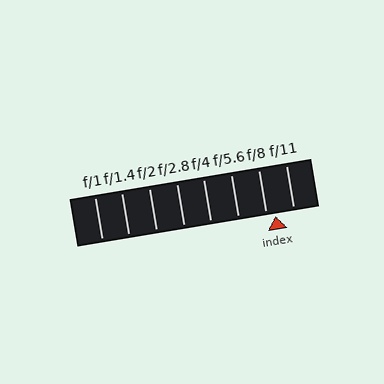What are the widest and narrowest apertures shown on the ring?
The widest aperture shown is f/1 and the narrowest is f/11.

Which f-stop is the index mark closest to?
The index mark is closest to f/8.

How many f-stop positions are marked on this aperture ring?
There are 8 f-stop positions marked.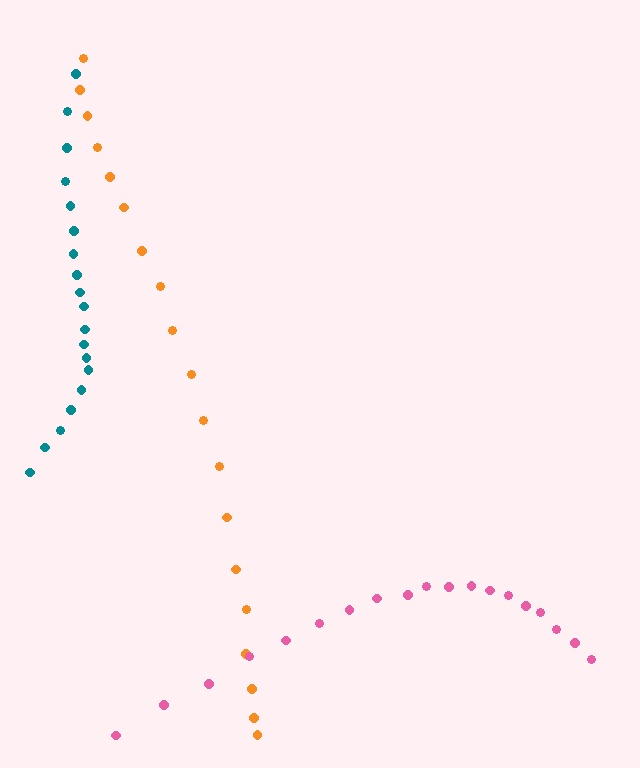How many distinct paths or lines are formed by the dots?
There are 3 distinct paths.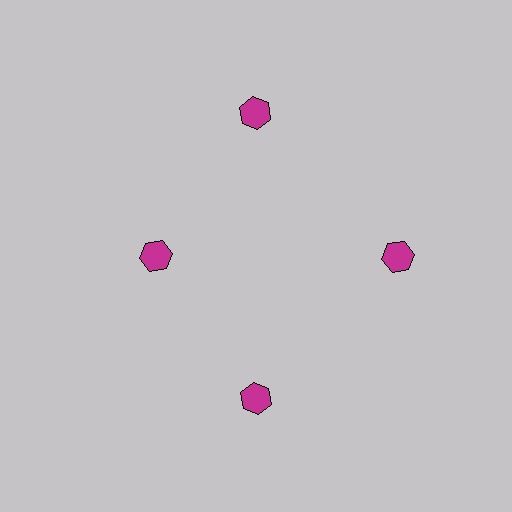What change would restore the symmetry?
The symmetry would be restored by moving it outward, back onto the ring so that all 4 hexagons sit at equal angles and equal distance from the center.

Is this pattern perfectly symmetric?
No. The 4 magenta hexagons are arranged in a ring, but one element near the 9 o'clock position is pulled inward toward the center, breaking the 4-fold rotational symmetry.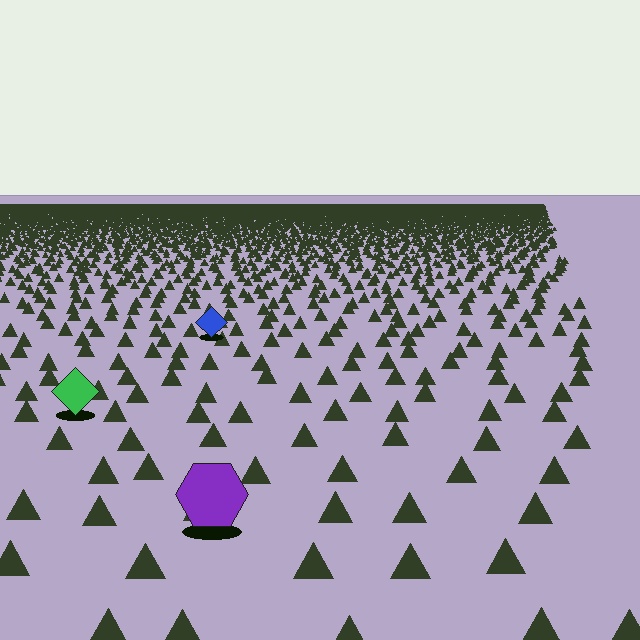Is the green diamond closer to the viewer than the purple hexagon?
No. The purple hexagon is closer — you can tell from the texture gradient: the ground texture is coarser near it.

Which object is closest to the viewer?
The purple hexagon is closest. The texture marks near it are larger and more spread out.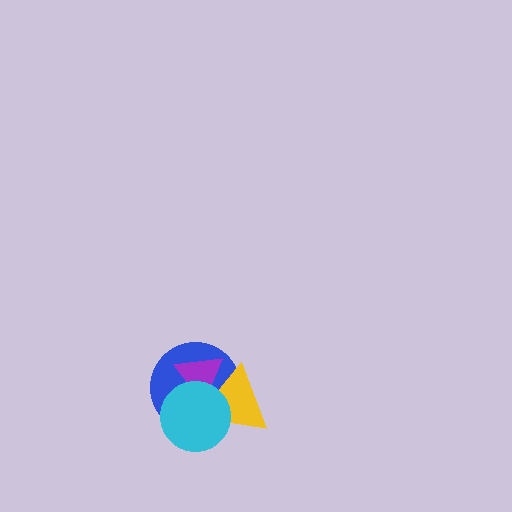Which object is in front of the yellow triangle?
The cyan circle is in front of the yellow triangle.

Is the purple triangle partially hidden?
Yes, it is partially covered by another shape.